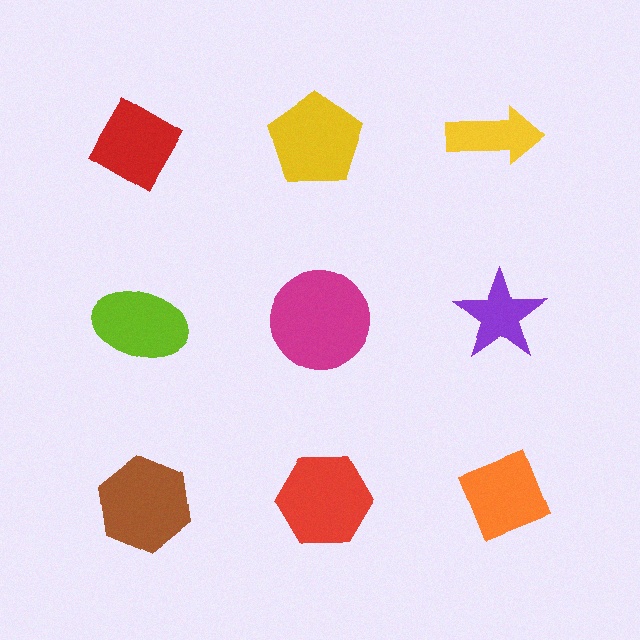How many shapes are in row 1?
3 shapes.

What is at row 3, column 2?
A red hexagon.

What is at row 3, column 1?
A brown hexagon.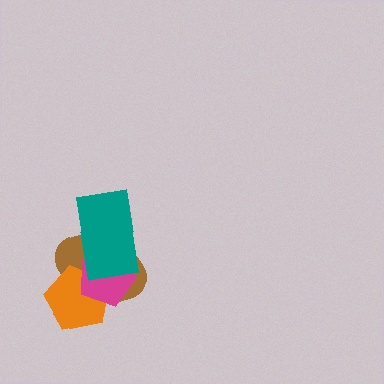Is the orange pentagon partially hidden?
Yes, it is partially covered by another shape.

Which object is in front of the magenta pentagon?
The teal rectangle is in front of the magenta pentagon.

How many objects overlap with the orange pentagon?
2 objects overlap with the orange pentagon.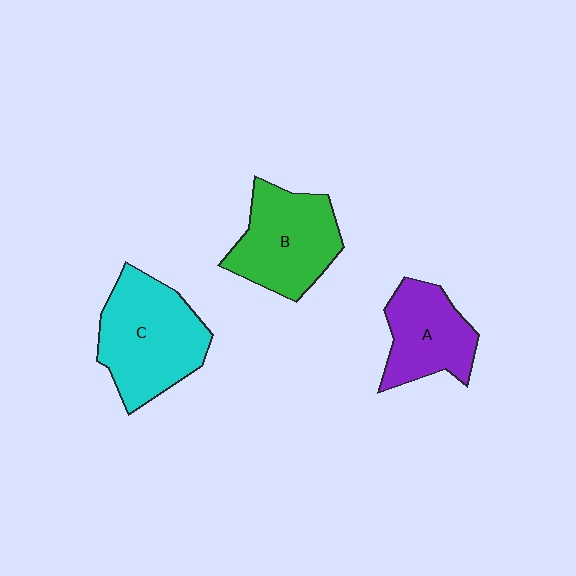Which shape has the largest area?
Shape C (cyan).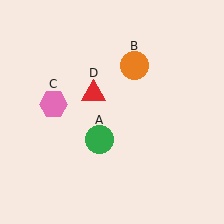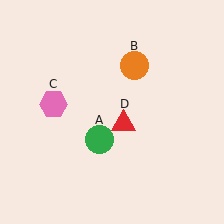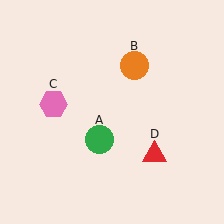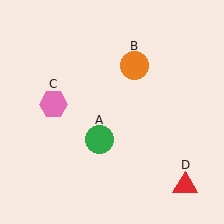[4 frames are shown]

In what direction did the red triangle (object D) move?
The red triangle (object D) moved down and to the right.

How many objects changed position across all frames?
1 object changed position: red triangle (object D).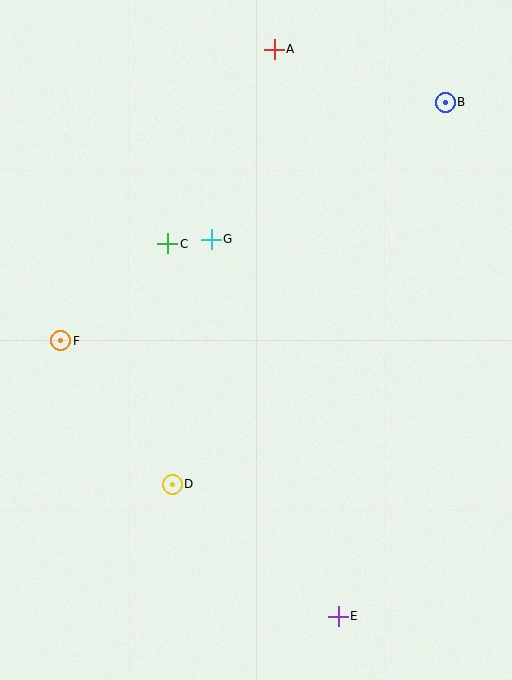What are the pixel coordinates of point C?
Point C is at (168, 244).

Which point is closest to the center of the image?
Point G at (211, 239) is closest to the center.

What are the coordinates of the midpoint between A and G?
The midpoint between A and G is at (243, 144).